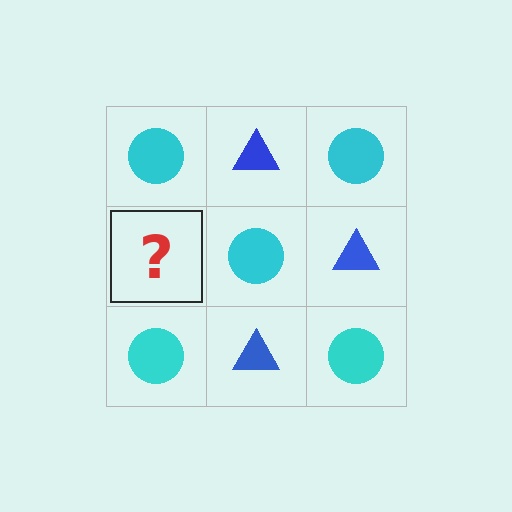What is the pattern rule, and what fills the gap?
The rule is that it alternates cyan circle and blue triangle in a checkerboard pattern. The gap should be filled with a blue triangle.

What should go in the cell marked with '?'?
The missing cell should contain a blue triangle.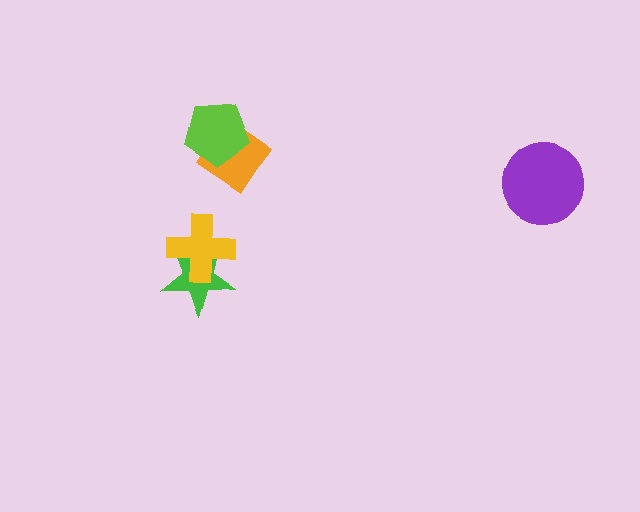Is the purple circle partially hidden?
No, no other shape covers it.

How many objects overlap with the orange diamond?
1 object overlaps with the orange diamond.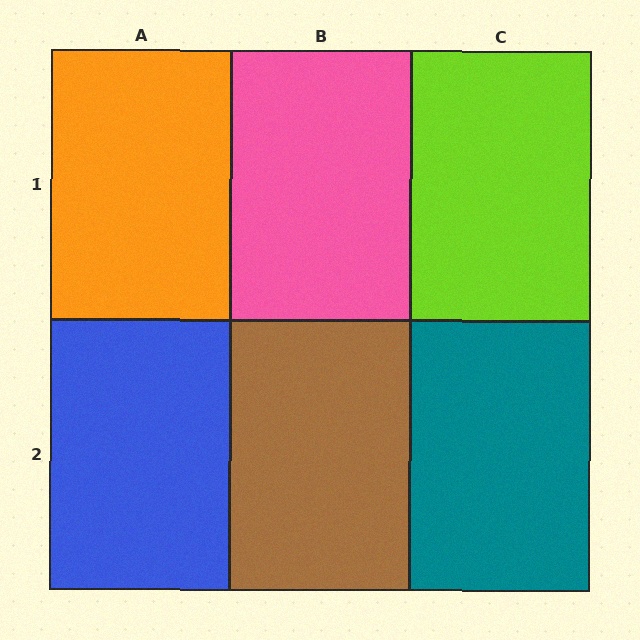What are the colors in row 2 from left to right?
Blue, brown, teal.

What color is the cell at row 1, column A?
Orange.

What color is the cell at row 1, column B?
Pink.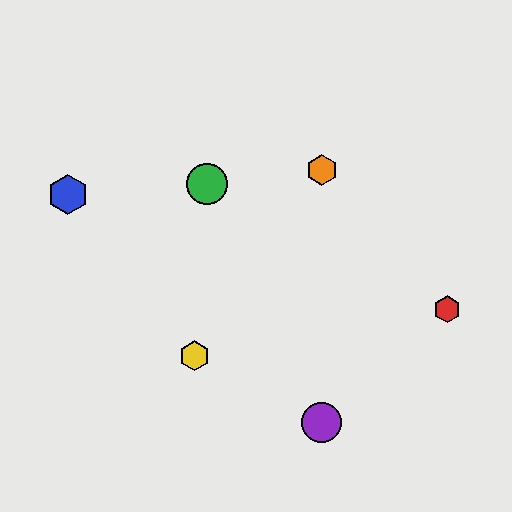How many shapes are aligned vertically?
2 shapes (the purple circle, the orange hexagon) are aligned vertically.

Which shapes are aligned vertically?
The purple circle, the orange hexagon are aligned vertically.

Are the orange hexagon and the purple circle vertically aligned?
Yes, both are at x≈322.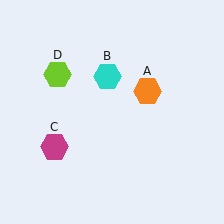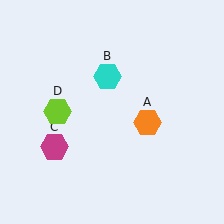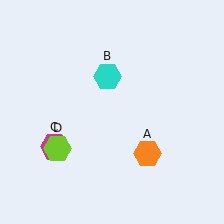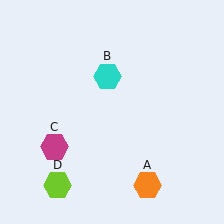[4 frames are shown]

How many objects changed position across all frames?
2 objects changed position: orange hexagon (object A), lime hexagon (object D).